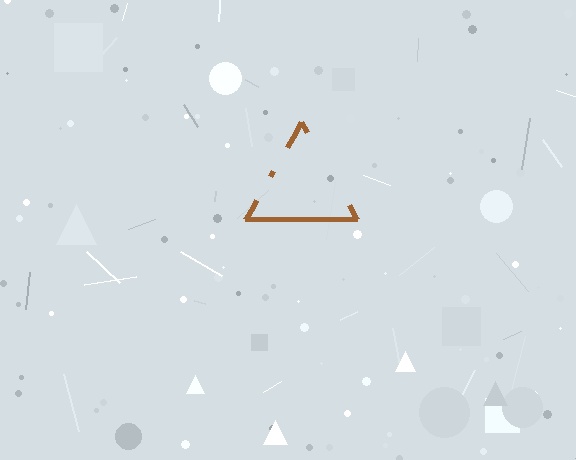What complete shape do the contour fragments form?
The contour fragments form a triangle.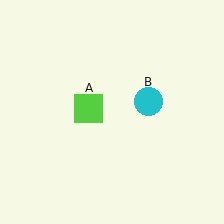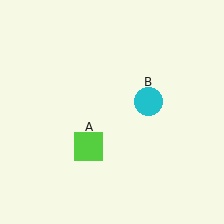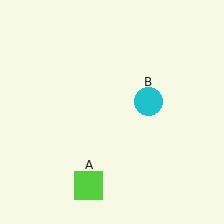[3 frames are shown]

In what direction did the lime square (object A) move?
The lime square (object A) moved down.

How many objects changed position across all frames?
1 object changed position: lime square (object A).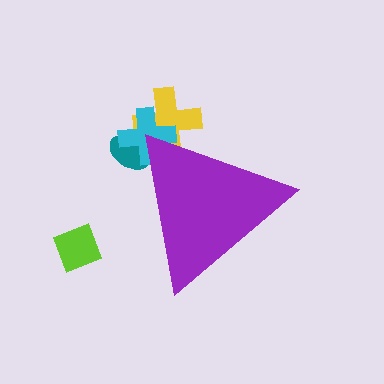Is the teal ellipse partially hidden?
Yes, the teal ellipse is partially hidden behind the purple triangle.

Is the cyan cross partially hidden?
Yes, the cyan cross is partially hidden behind the purple triangle.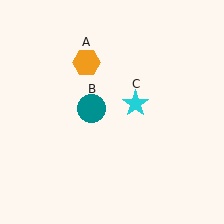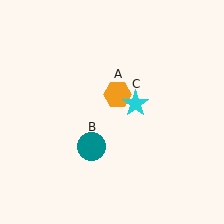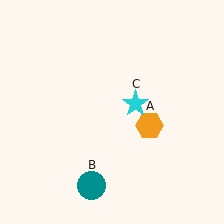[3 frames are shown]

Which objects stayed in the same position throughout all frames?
Cyan star (object C) remained stationary.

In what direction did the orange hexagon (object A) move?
The orange hexagon (object A) moved down and to the right.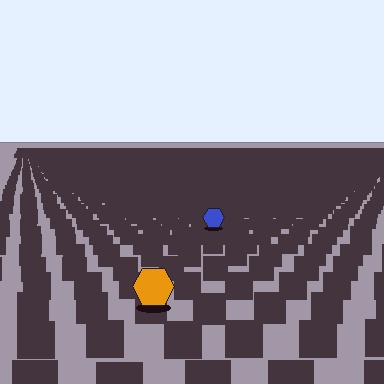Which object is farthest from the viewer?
The blue hexagon is farthest from the viewer. It appears smaller and the ground texture around it is denser.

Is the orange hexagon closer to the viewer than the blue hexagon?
Yes. The orange hexagon is closer — you can tell from the texture gradient: the ground texture is coarser near it.